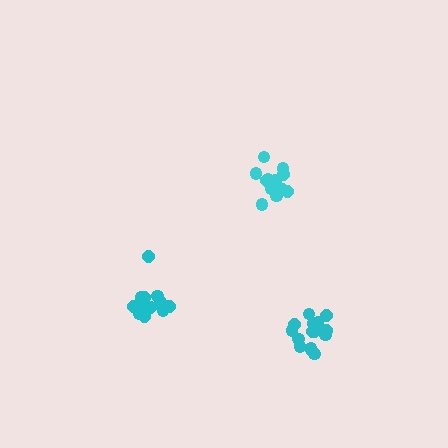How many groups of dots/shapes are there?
There are 3 groups.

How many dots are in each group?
Group 1: 13 dots, Group 2: 13 dots, Group 3: 15 dots (41 total).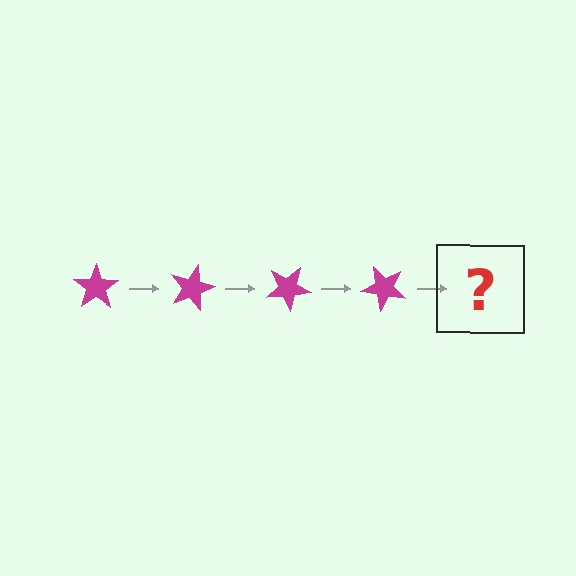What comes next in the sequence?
The next element should be a magenta star rotated 60 degrees.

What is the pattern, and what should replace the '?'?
The pattern is that the star rotates 15 degrees each step. The '?' should be a magenta star rotated 60 degrees.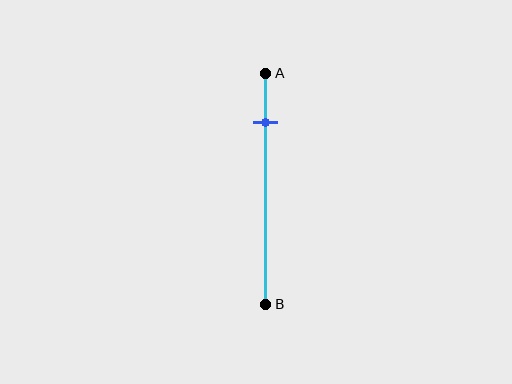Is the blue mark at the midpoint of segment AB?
No, the mark is at about 20% from A, not at the 50% midpoint.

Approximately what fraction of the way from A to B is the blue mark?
The blue mark is approximately 20% of the way from A to B.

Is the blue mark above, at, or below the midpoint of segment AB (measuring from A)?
The blue mark is above the midpoint of segment AB.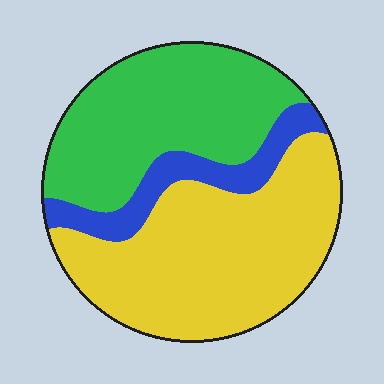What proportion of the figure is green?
Green takes up about three eighths (3/8) of the figure.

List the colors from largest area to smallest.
From largest to smallest: yellow, green, blue.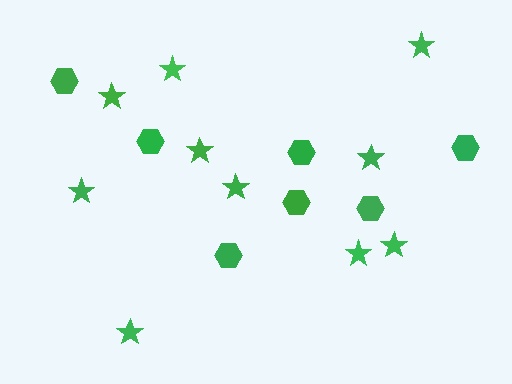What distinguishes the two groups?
There are 2 groups: one group of stars (10) and one group of hexagons (7).